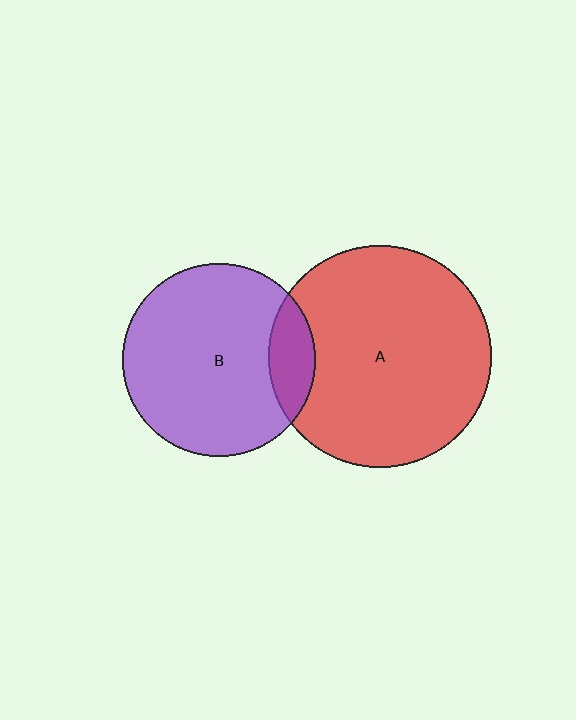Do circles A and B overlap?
Yes.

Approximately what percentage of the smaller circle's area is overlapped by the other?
Approximately 15%.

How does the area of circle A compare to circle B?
Approximately 1.3 times.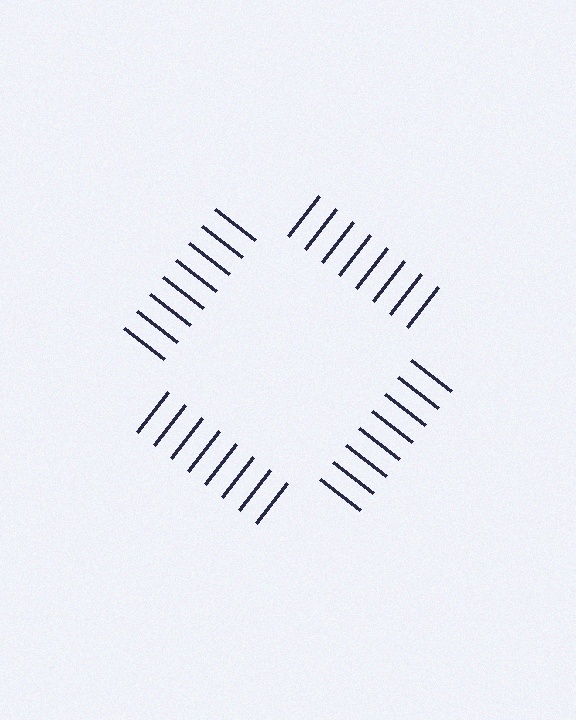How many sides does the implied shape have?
4 sides — the line-ends trace a square.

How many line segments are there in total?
32 — 8 along each of the 4 edges.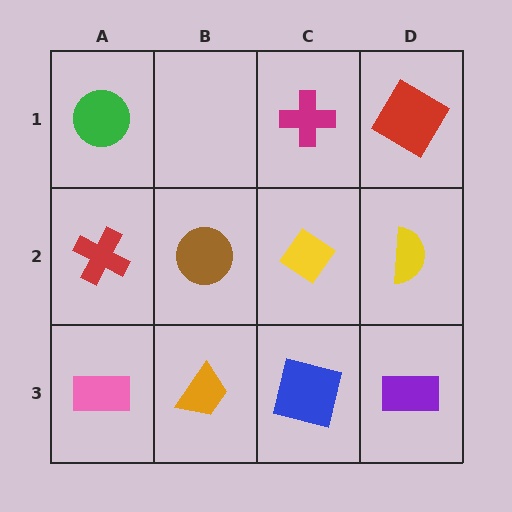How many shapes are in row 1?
3 shapes.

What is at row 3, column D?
A purple rectangle.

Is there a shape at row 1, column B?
No, that cell is empty.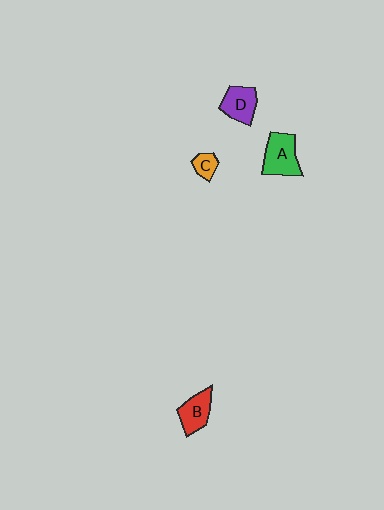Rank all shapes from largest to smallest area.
From largest to smallest: A (green), D (purple), B (red), C (orange).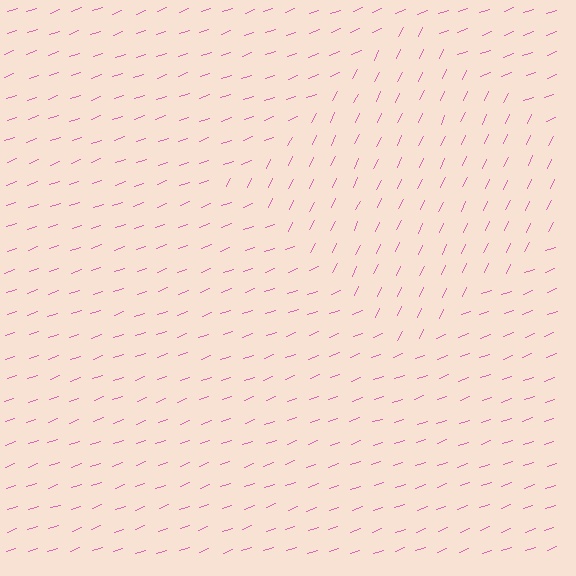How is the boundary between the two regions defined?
The boundary is defined purely by a change in line orientation (approximately 45 degrees difference). All lines are the same color and thickness.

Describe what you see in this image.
The image is filled with small pink line segments. A diamond region in the image has lines oriented differently from the surrounding lines, creating a visible texture boundary.